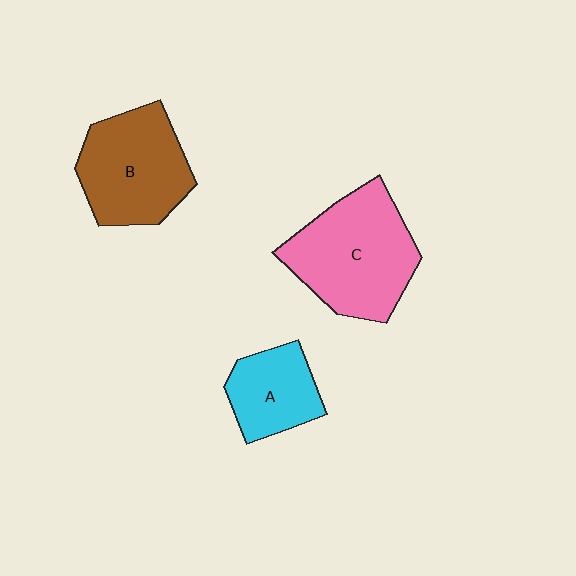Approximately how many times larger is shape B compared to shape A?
Approximately 1.5 times.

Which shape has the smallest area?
Shape A (cyan).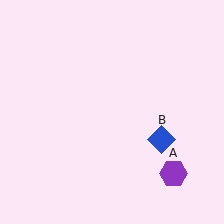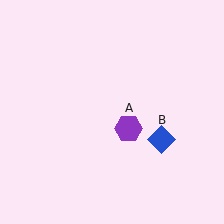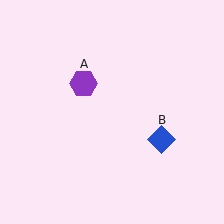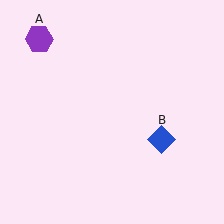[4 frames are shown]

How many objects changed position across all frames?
1 object changed position: purple hexagon (object A).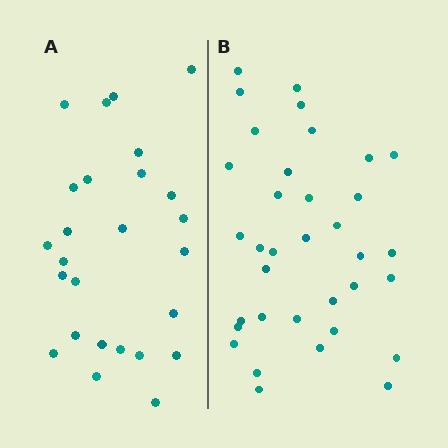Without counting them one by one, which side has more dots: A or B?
Region B (the right region) has more dots.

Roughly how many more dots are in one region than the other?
Region B has roughly 8 or so more dots than region A.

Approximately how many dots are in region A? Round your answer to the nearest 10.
About 30 dots. (The exact count is 26, which rounds to 30.)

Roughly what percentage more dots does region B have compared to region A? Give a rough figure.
About 35% more.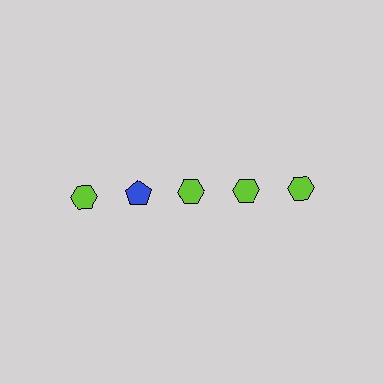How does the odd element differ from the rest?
It differs in both color (blue instead of lime) and shape (pentagon instead of hexagon).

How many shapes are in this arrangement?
There are 5 shapes arranged in a grid pattern.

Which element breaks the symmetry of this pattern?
The blue pentagon in the top row, second from left column breaks the symmetry. All other shapes are lime hexagons.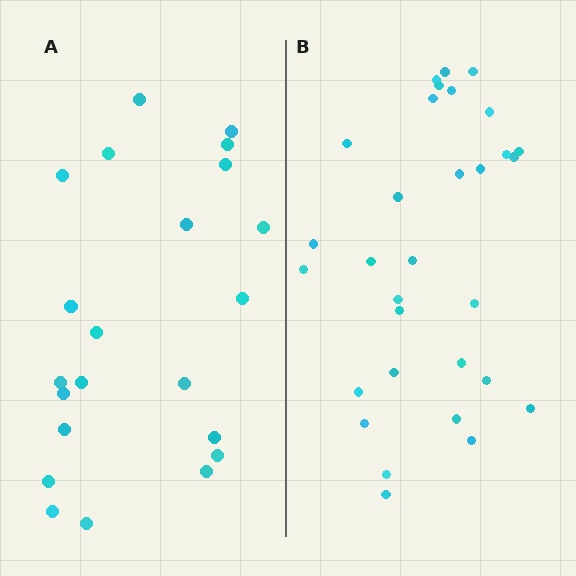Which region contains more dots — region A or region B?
Region B (the right region) has more dots.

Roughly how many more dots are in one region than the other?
Region B has roughly 8 or so more dots than region A.